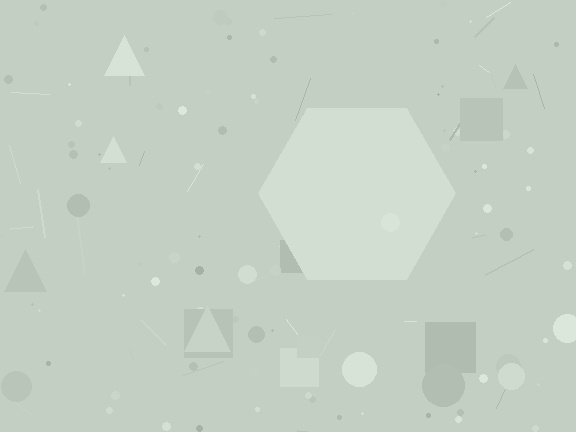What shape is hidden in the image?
A hexagon is hidden in the image.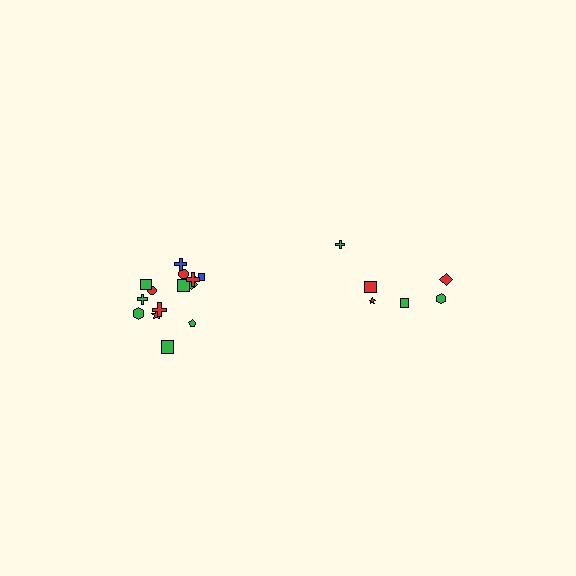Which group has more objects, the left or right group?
The left group.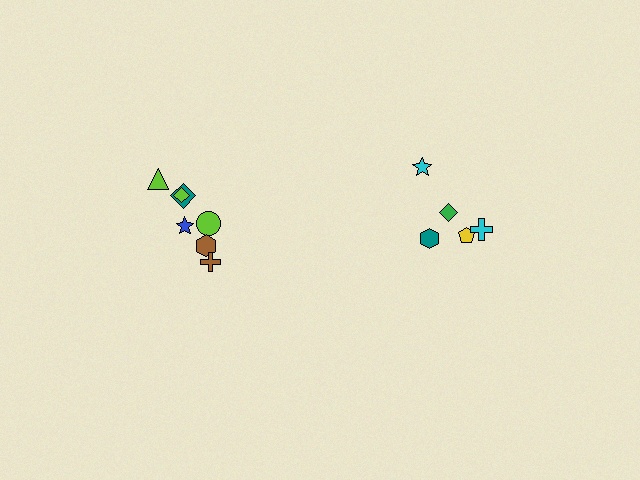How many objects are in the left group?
There are 7 objects.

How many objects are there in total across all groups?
There are 12 objects.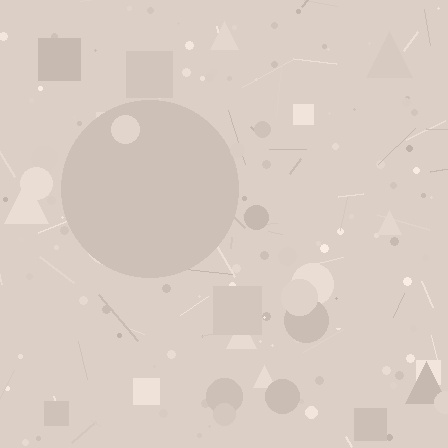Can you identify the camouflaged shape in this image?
The camouflaged shape is a circle.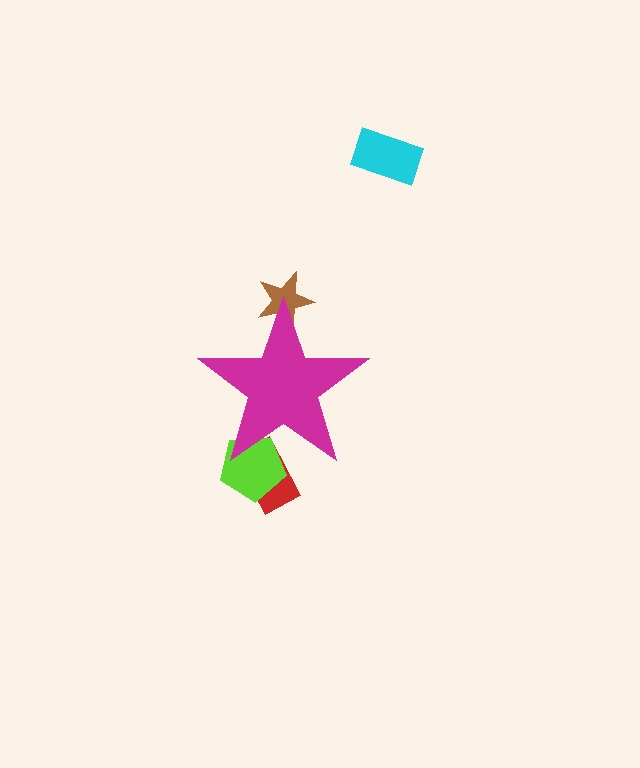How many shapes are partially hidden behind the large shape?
3 shapes are partially hidden.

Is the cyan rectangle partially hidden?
No, the cyan rectangle is fully visible.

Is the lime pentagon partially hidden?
Yes, the lime pentagon is partially hidden behind the magenta star.